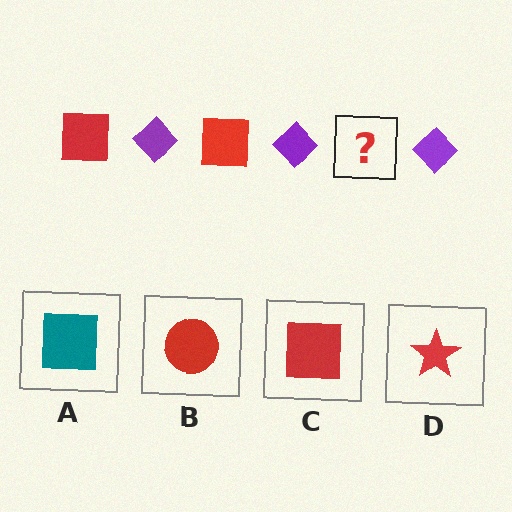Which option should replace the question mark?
Option C.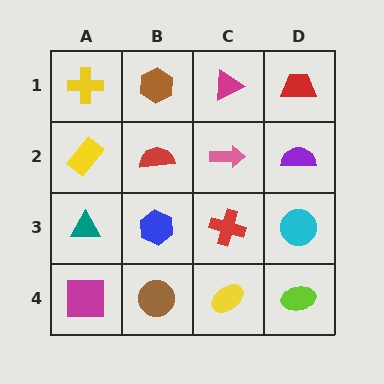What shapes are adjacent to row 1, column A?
A yellow rectangle (row 2, column A), a brown hexagon (row 1, column B).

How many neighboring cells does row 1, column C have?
3.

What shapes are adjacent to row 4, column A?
A teal triangle (row 3, column A), a brown circle (row 4, column B).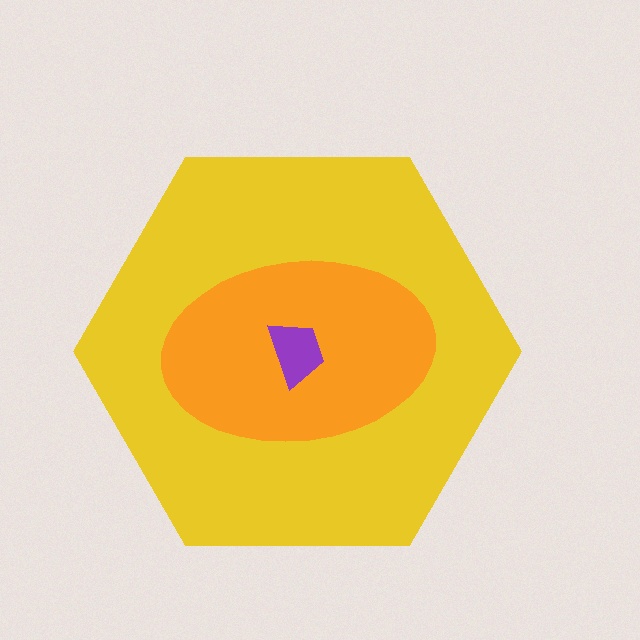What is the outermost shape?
The yellow hexagon.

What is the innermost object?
The purple trapezoid.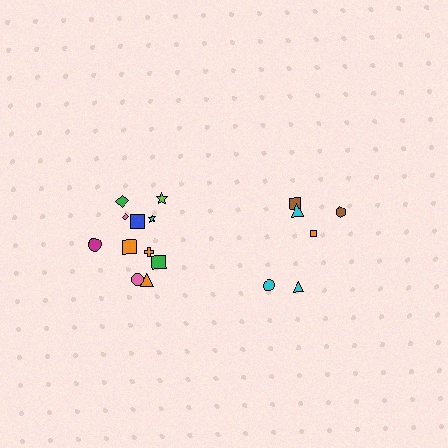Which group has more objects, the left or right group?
The left group.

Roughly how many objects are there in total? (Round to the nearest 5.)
Roughly 20 objects in total.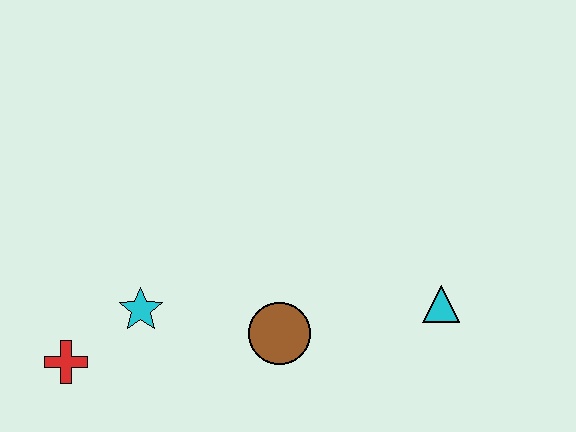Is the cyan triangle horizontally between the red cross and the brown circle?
No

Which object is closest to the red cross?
The cyan star is closest to the red cross.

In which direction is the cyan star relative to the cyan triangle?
The cyan star is to the left of the cyan triangle.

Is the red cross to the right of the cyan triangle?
No